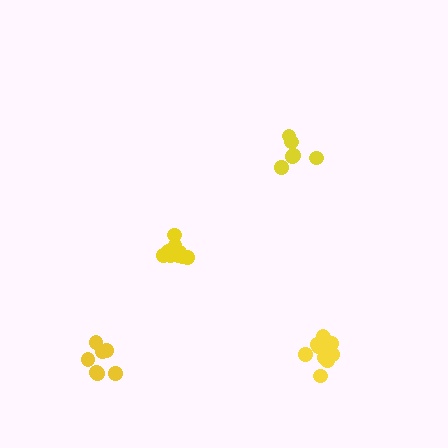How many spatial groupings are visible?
There are 4 spatial groupings.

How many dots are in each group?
Group 1: 6 dots, Group 2: 9 dots, Group 3: 12 dots, Group 4: 7 dots (34 total).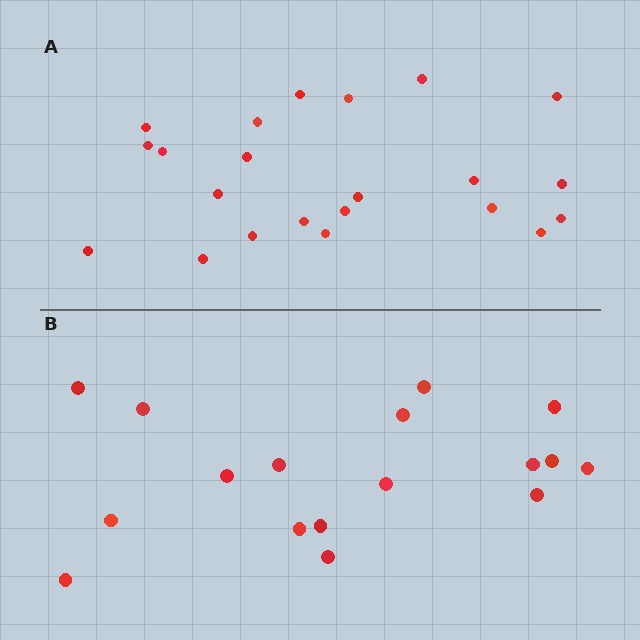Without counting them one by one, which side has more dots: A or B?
Region A (the top region) has more dots.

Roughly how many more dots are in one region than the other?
Region A has about 5 more dots than region B.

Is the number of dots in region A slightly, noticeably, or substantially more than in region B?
Region A has noticeably more, but not dramatically so. The ratio is roughly 1.3 to 1.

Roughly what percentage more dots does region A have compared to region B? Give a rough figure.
About 30% more.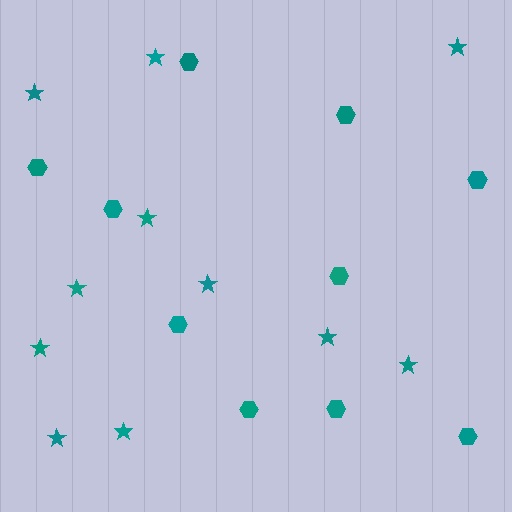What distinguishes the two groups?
There are 2 groups: one group of hexagons (10) and one group of stars (11).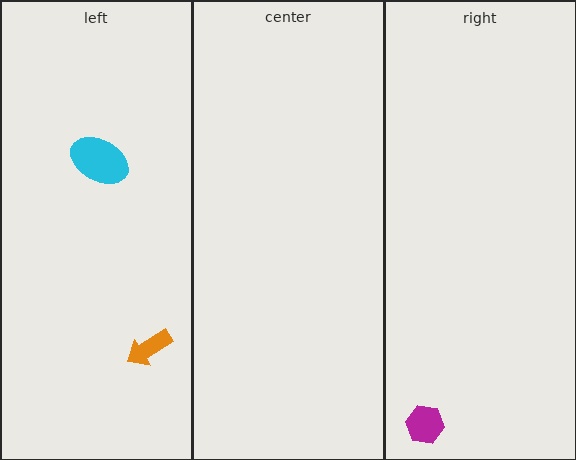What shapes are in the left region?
The cyan ellipse, the orange arrow.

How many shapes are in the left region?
2.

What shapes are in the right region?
The magenta hexagon.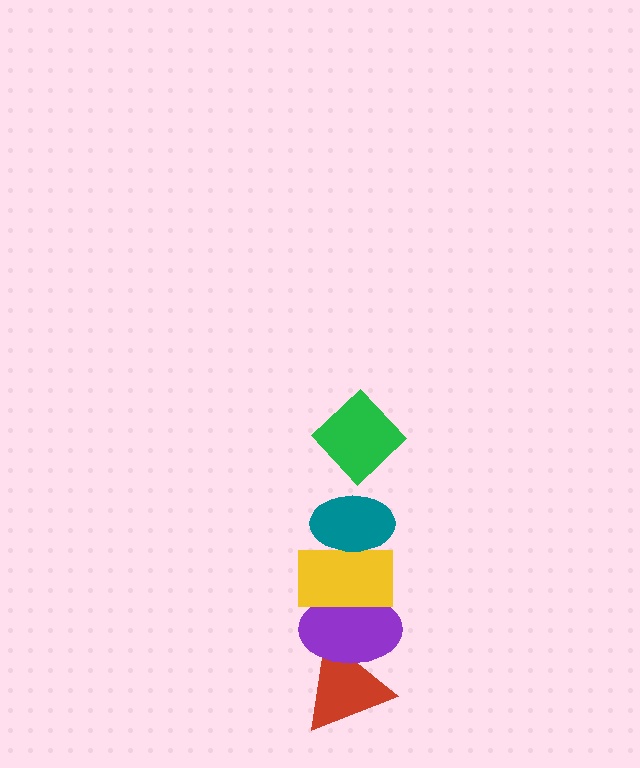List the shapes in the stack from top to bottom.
From top to bottom: the green diamond, the teal ellipse, the yellow rectangle, the purple ellipse, the red triangle.